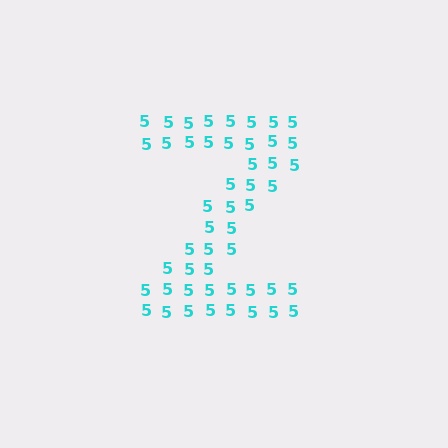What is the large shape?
The large shape is the letter Z.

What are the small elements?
The small elements are digit 5's.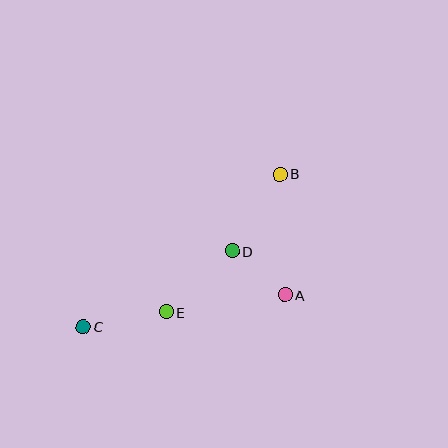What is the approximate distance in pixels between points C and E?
The distance between C and E is approximately 84 pixels.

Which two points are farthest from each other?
Points B and C are farthest from each other.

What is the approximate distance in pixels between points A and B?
The distance between A and B is approximately 121 pixels.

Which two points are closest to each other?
Points A and D are closest to each other.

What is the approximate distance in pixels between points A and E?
The distance between A and E is approximately 120 pixels.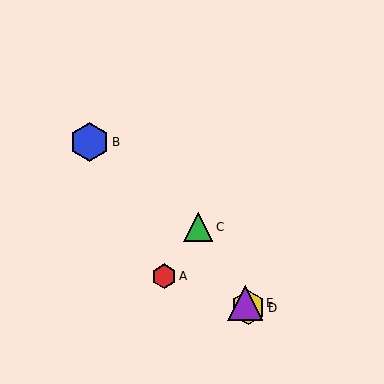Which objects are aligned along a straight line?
Objects C, D, E are aligned along a straight line.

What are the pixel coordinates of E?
Object E is at (245, 303).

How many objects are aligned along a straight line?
3 objects (C, D, E) are aligned along a straight line.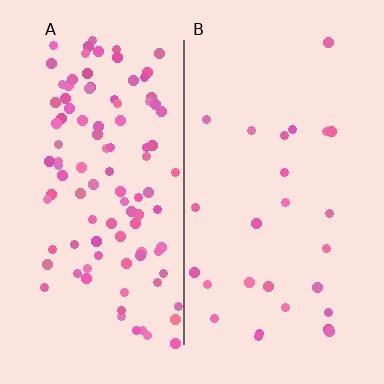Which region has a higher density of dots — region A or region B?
A (the left).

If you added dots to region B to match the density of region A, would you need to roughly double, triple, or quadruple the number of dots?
Approximately quadruple.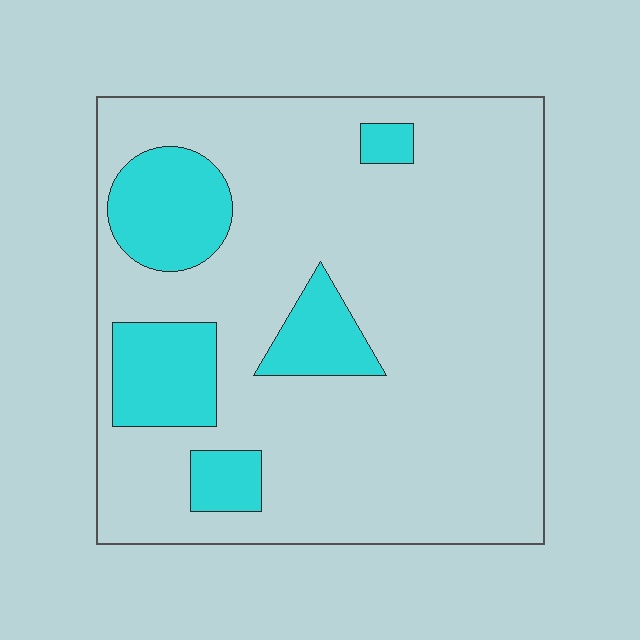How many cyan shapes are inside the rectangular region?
5.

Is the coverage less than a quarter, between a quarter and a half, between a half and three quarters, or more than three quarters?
Less than a quarter.